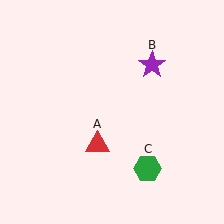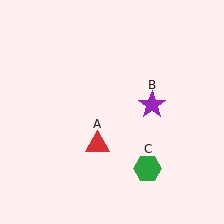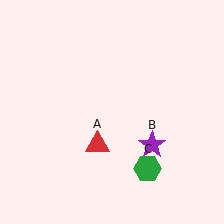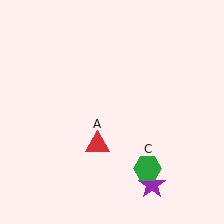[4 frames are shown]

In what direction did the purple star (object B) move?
The purple star (object B) moved down.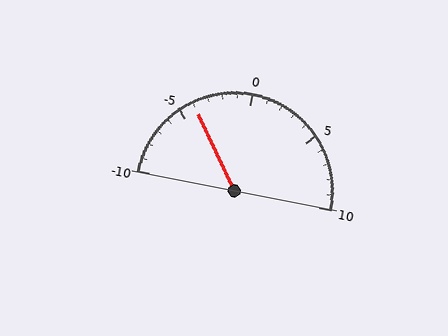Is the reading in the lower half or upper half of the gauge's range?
The reading is in the lower half of the range (-10 to 10).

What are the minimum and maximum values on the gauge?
The gauge ranges from -10 to 10.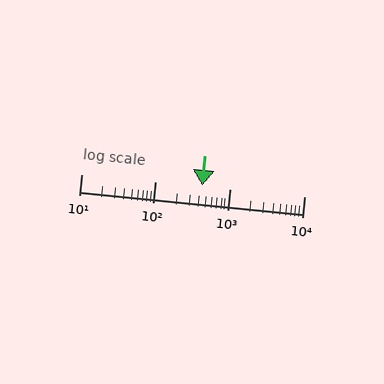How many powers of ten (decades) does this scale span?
The scale spans 3 decades, from 10 to 10000.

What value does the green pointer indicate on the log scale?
The pointer indicates approximately 420.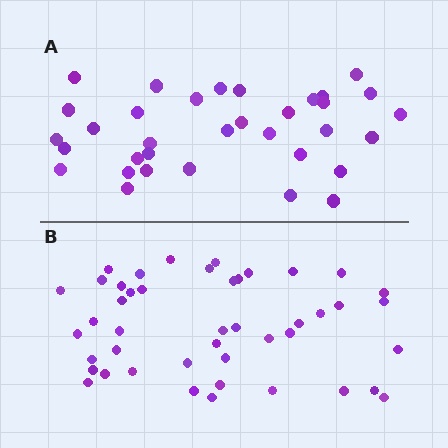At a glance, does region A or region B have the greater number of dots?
Region B (the bottom region) has more dots.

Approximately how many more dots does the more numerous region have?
Region B has roughly 12 or so more dots than region A.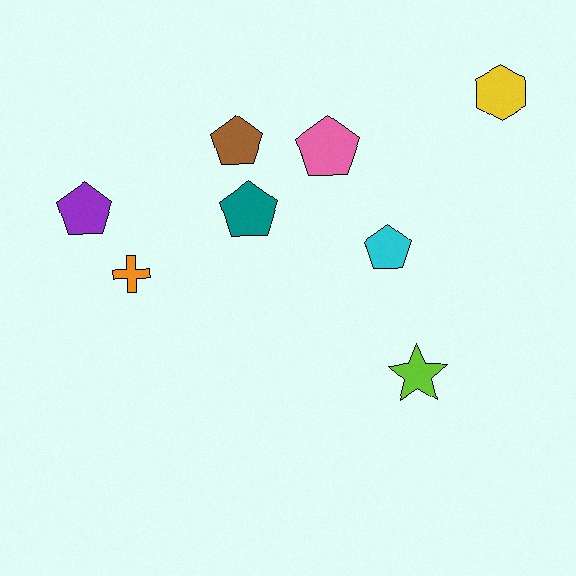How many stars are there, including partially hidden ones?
There is 1 star.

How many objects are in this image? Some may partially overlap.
There are 8 objects.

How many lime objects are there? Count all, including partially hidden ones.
There is 1 lime object.